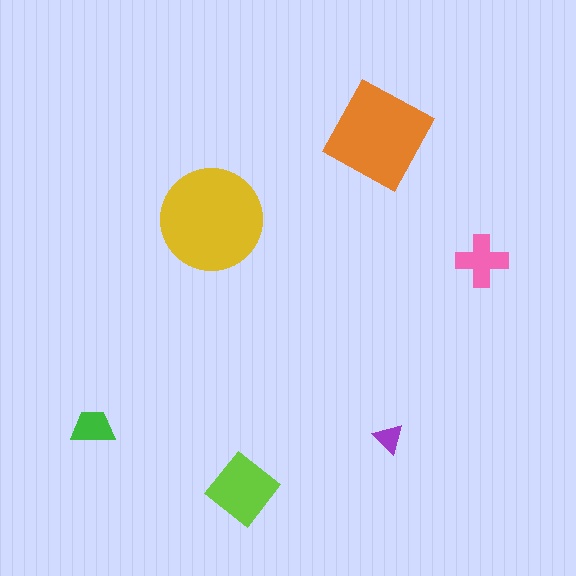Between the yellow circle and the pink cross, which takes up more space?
The yellow circle.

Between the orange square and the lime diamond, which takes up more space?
The orange square.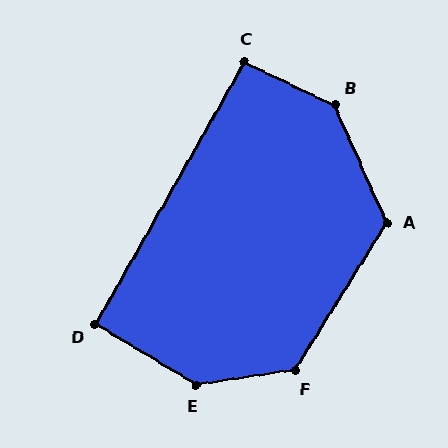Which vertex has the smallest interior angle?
D, at approximately 91 degrees.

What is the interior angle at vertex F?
Approximately 130 degrees (obtuse).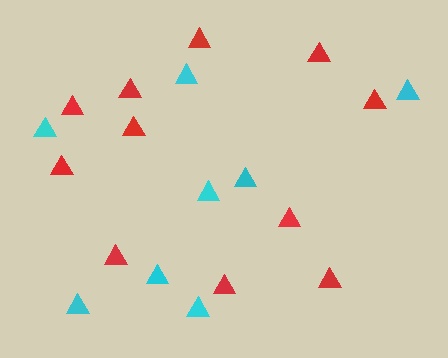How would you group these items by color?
There are 2 groups: one group of red triangles (11) and one group of cyan triangles (8).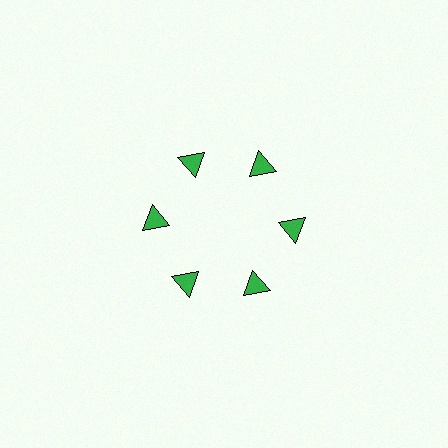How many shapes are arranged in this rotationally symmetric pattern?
There are 6 shapes, arranged in 6 groups of 1.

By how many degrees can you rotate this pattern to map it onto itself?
The pattern maps onto itself every 60 degrees of rotation.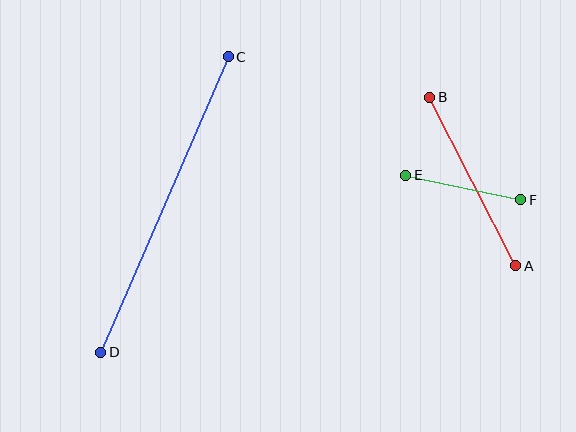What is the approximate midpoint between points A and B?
The midpoint is at approximately (473, 182) pixels.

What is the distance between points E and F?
The distance is approximately 118 pixels.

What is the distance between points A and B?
The distance is approximately 189 pixels.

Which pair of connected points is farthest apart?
Points C and D are farthest apart.